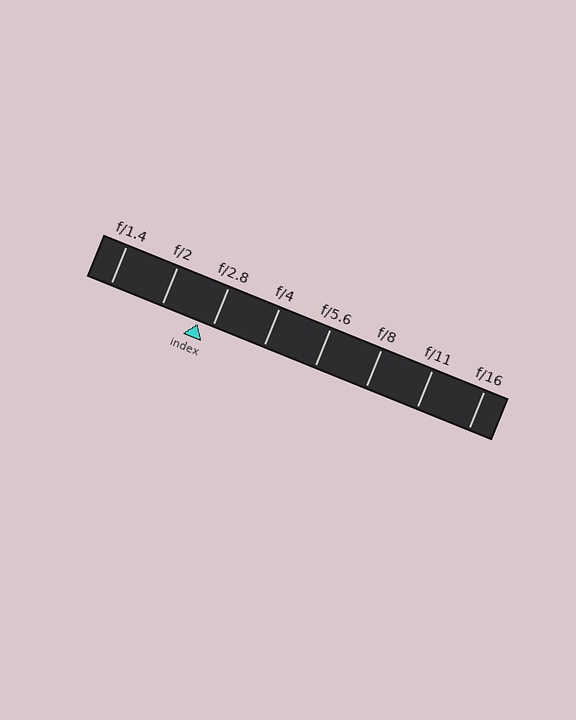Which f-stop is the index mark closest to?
The index mark is closest to f/2.8.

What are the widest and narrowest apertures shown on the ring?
The widest aperture shown is f/1.4 and the narrowest is f/16.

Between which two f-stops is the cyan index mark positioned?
The index mark is between f/2 and f/2.8.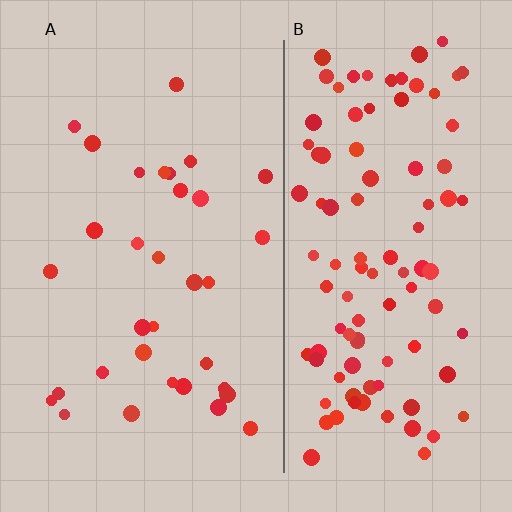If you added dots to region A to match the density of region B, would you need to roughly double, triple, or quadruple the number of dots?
Approximately triple.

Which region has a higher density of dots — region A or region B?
B (the right).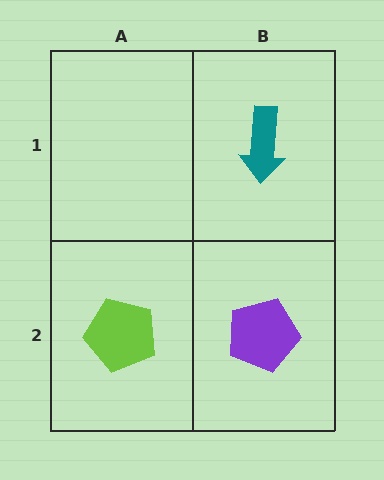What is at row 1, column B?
A teal arrow.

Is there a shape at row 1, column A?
No, that cell is empty.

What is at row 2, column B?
A purple pentagon.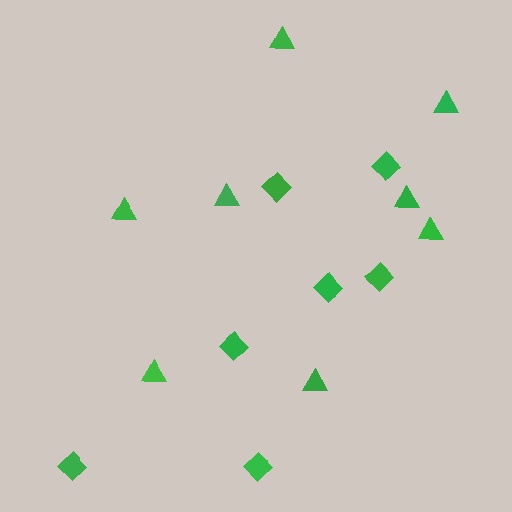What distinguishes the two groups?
There are 2 groups: one group of diamonds (7) and one group of triangles (8).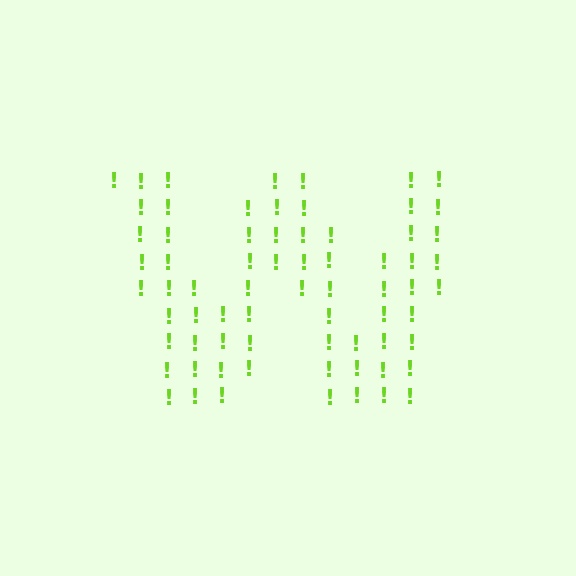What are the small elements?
The small elements are exclamation marks.